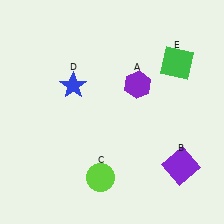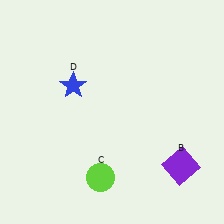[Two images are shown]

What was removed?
The purple hexagon (A), the green square (E) were removed in Image 2.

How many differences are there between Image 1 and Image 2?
There are 2 differences between the two images.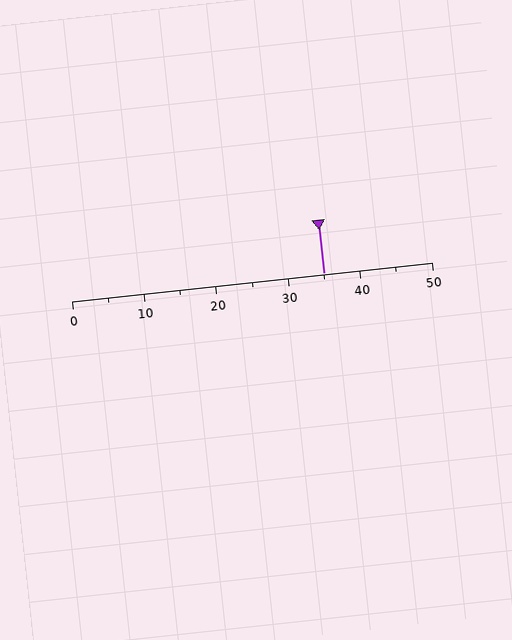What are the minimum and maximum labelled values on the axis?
The axis runs from 0 to 50.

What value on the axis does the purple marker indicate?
The marker indicates approximately 35.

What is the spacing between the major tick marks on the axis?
The major ticks are spaced 10 apart.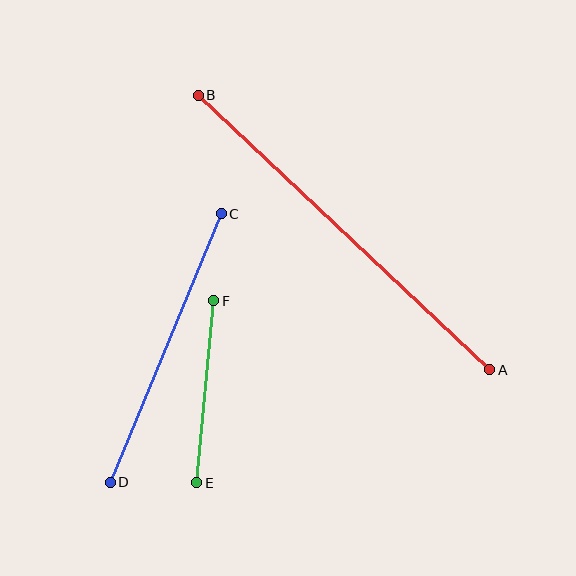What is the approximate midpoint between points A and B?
The midpoint is at approximately (344, 232) pixels.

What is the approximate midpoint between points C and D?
The midpoint is at approximately (166, 348) pixels.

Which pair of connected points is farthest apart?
Points A and B are farthest apart.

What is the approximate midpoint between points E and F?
The midpoint is at approximately (205, 392) pixels.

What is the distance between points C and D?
The distance is approximately 290 pixels.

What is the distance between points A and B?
The distance is approximately 400 pixels.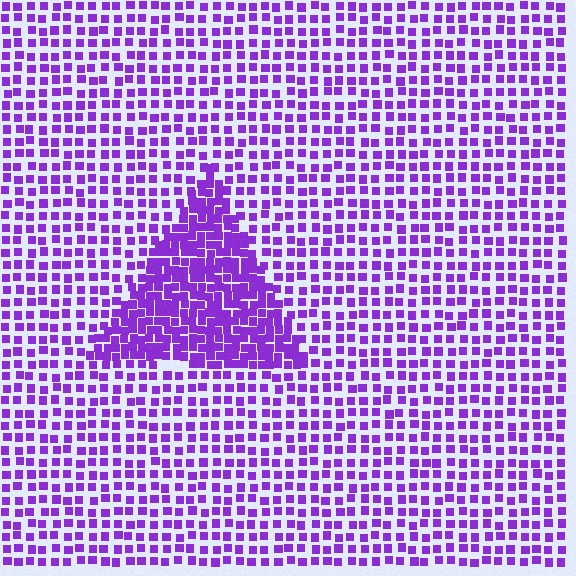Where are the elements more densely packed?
The elements are more densely packed inside the triangle boundary.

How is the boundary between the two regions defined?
The boundary is defined by a change in element density (approximately 2.1x ratio). All elements are the same color, size, and shape.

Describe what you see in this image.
The image contains small purple elements arranged at two different densities. A triangle-shaped region is visible where the elements are more densely packed than the surrounding area.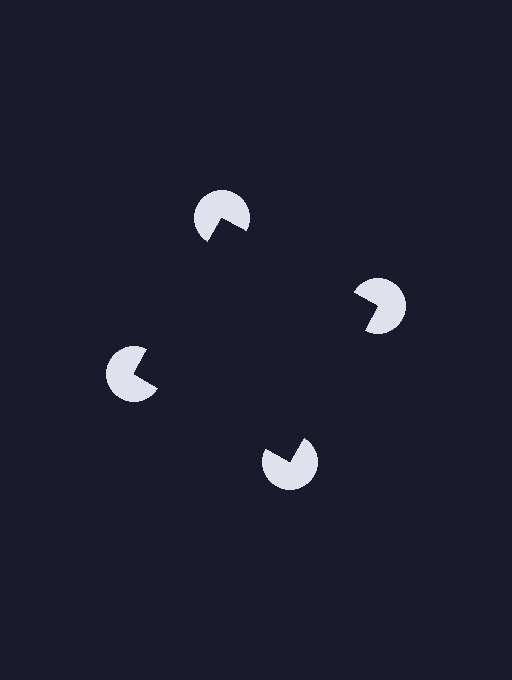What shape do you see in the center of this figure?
An illusory square — its edges are inferred from the aligned wedge cuts in the pac-man discs, not physically drawn.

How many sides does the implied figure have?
4 sides.